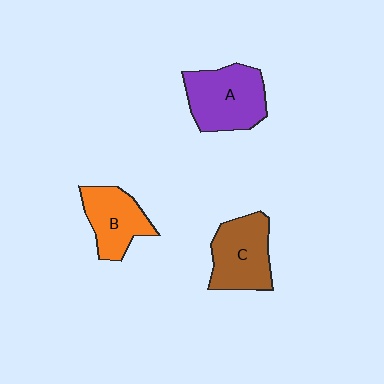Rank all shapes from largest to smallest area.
From largest to smallest: A (purple), C (brown), B (orange).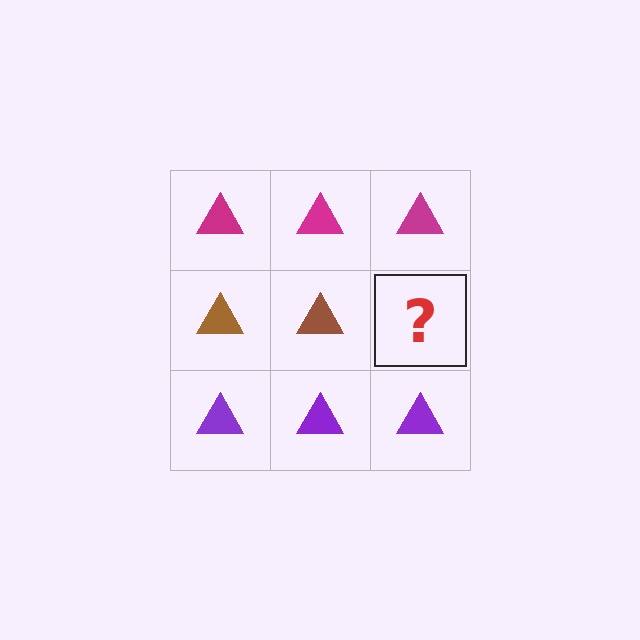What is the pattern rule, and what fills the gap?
The rule is that each row has a consistent color. The gap should be filled with a brown triangle.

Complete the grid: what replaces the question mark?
The question mark should be replaced with a brown triangle.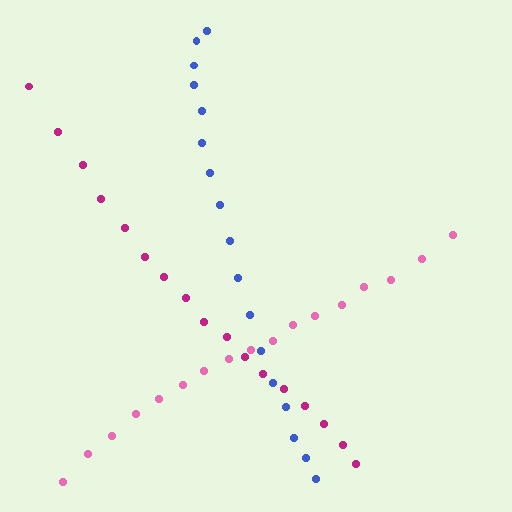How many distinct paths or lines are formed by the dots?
There are 3 distinct paths.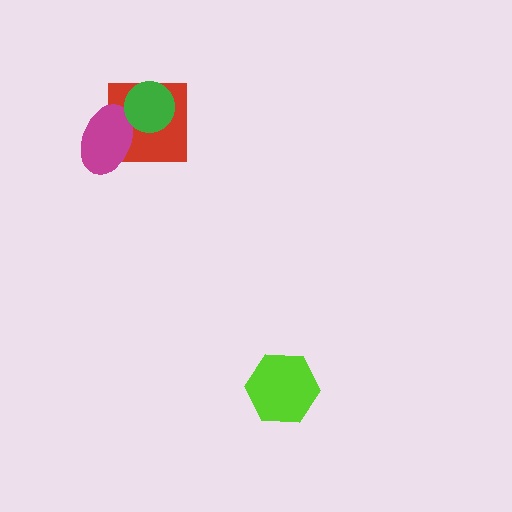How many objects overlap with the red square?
2 objects overlap with the red square.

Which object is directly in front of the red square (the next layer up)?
The magenta ellipse is directly in front of the red square.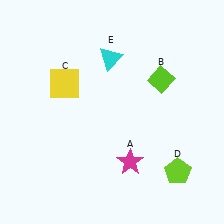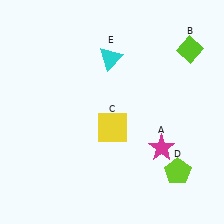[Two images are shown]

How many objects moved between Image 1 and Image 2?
3 objects moved between the two images.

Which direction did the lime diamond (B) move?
The lime diamond (B) moved up.